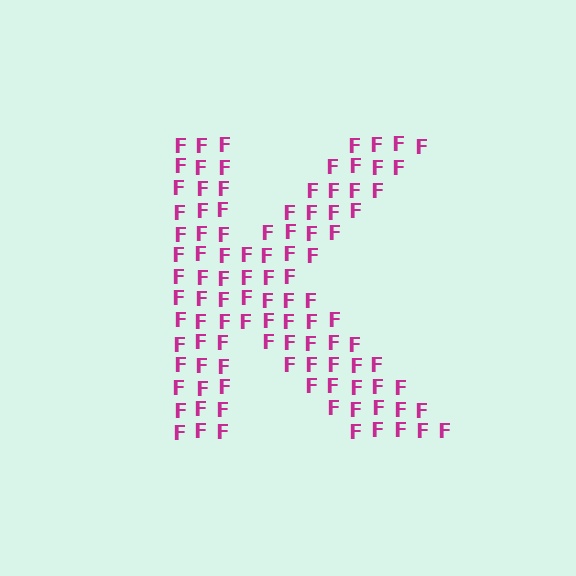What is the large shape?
The large shape is the letter K.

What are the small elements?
The small elements are letter F's.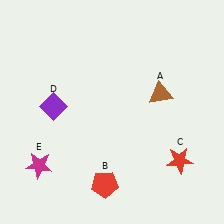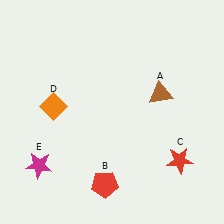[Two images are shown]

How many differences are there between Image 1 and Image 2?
There is 1 difference between the two images.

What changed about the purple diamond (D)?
In Image 1, D is purple. In Image 2, it changed to orange.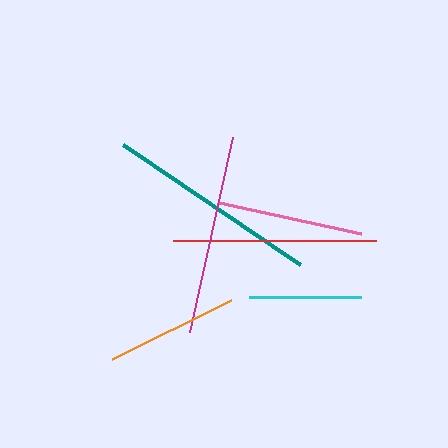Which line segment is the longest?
The teal line is the longest at approximately 213 pixels.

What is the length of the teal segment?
The teal segment is approximately 213 pixels long.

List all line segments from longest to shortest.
From longest to shortest: teal, red, magenta, pink, orange, cyan.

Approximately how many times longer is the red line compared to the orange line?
The red line is approximately 1.5 times the length of the orange line.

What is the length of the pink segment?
The pink segment is approximately 145 pixels long.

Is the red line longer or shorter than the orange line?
The red line is longer than the orange line.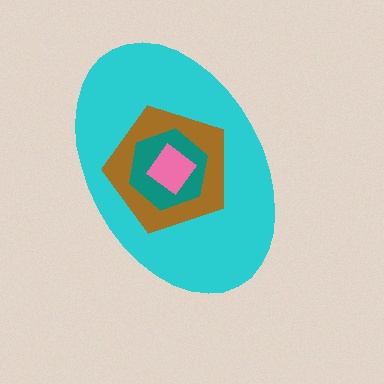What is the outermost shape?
The cyan ellipse.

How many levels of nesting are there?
4.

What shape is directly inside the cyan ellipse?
The brown pentagon.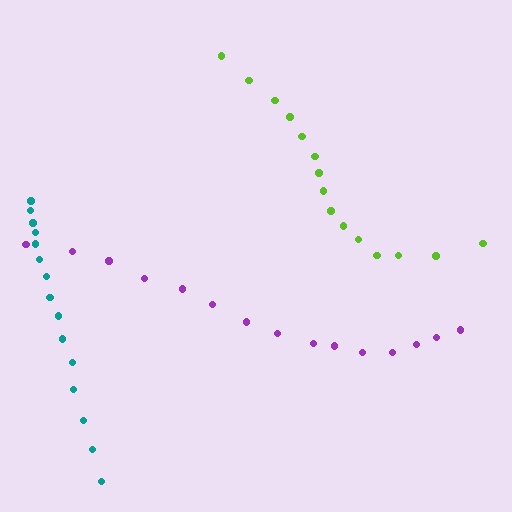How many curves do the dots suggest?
There are 3 distinct paths.